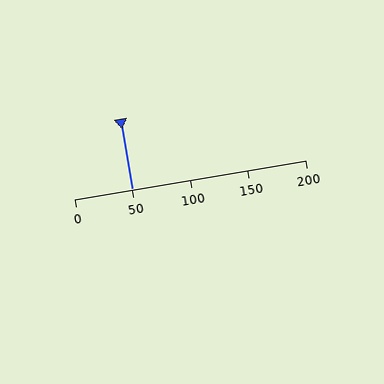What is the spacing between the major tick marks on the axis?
The major ticks are spaced 50 apart.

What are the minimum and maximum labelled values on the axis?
The axis runs from 0 to 200.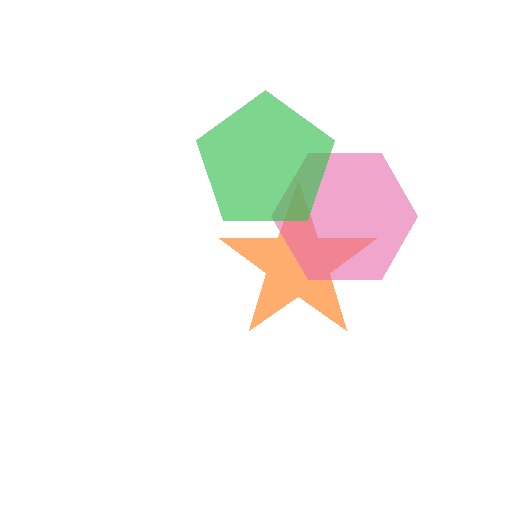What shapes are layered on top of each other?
The layered shapes are: an orange star, a pink hexagon, a green pentagon.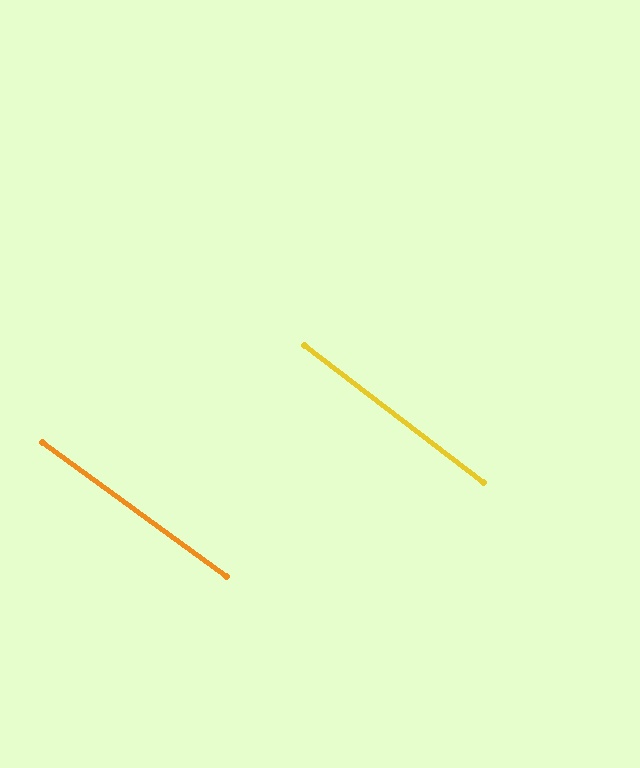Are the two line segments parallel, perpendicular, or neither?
Parallel — their directions differ by only 1.5°.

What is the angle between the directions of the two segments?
Approximately 2 degrees.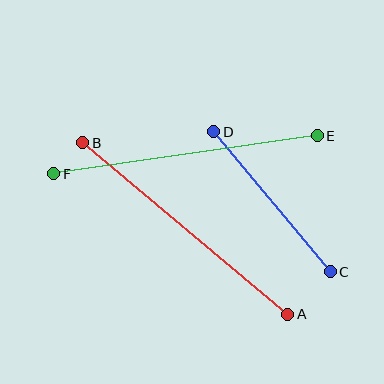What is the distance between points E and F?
The distance is approximately 266 pixels.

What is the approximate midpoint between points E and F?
The midpoint is at approximately (186, 155) pixels.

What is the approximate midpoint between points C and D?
The midpoint is at approximately (272, 202) pixels.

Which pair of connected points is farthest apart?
Points A and B are farthest apart.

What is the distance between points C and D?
The distance is approximately 182 pixels.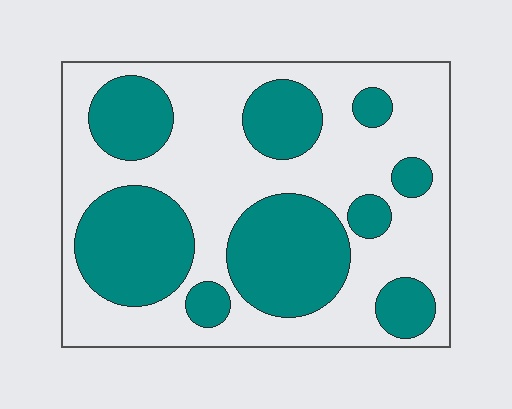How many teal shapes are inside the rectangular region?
9.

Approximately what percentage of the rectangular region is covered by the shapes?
Approximately 40%.